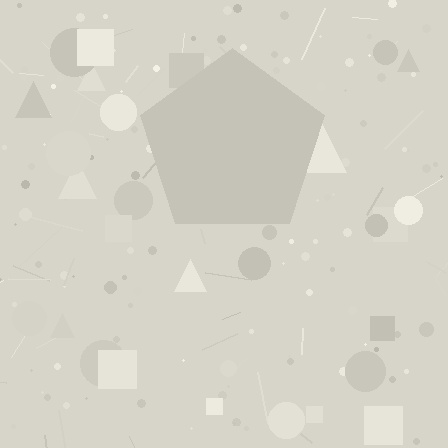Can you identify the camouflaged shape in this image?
The camouflaged shape is a pentagon.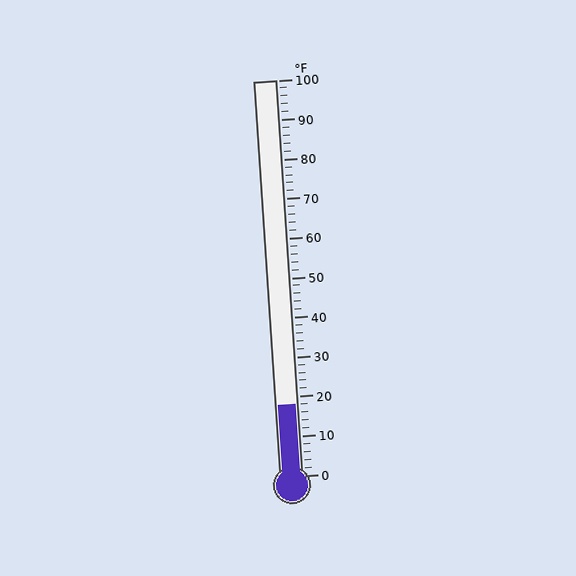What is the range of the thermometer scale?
The thermometer scale ranges from 0°F to 100°F.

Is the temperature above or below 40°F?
The temperature is below 40°F.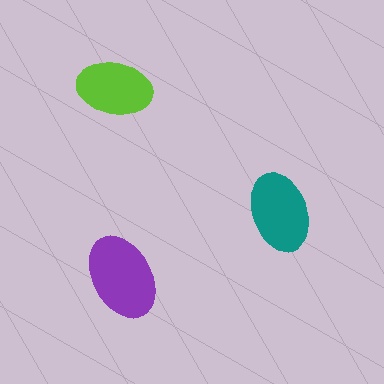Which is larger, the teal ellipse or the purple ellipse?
The purple one.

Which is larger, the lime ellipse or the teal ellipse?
The teal one.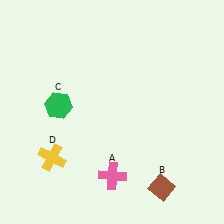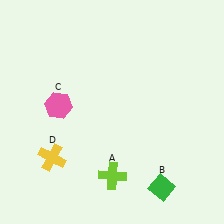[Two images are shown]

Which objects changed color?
A changed from pink to lime. B changed from brown to green. C changed from green to pink.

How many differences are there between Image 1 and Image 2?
There are 3 differences between the two images.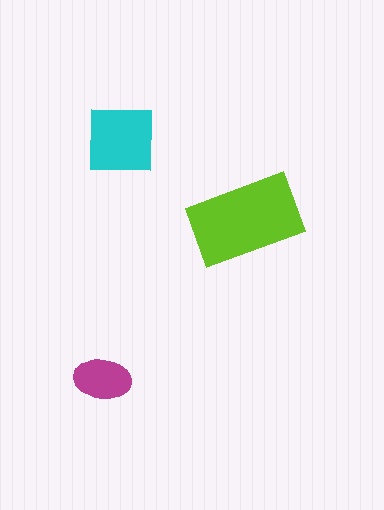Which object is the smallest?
The magenta ellipse.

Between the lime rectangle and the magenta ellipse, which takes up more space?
The lime rectangle.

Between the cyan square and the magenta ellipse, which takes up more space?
The cyan square.